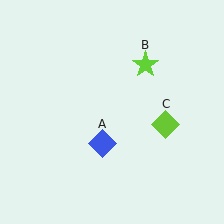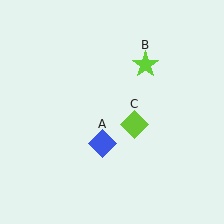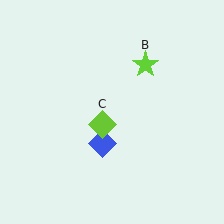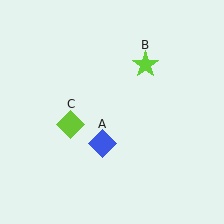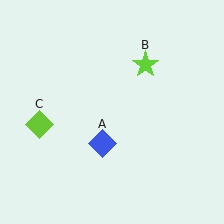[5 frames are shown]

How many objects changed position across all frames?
1 object changed position: lime diamond (object C).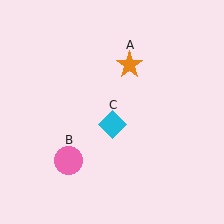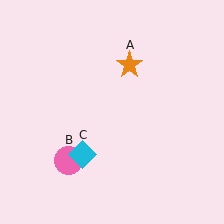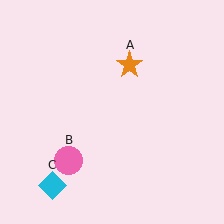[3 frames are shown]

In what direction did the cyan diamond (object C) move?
The cyan diamond (object C) moved down and to the left.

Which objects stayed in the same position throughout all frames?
Orange star (object A) and pink circle (object B) remained stationary.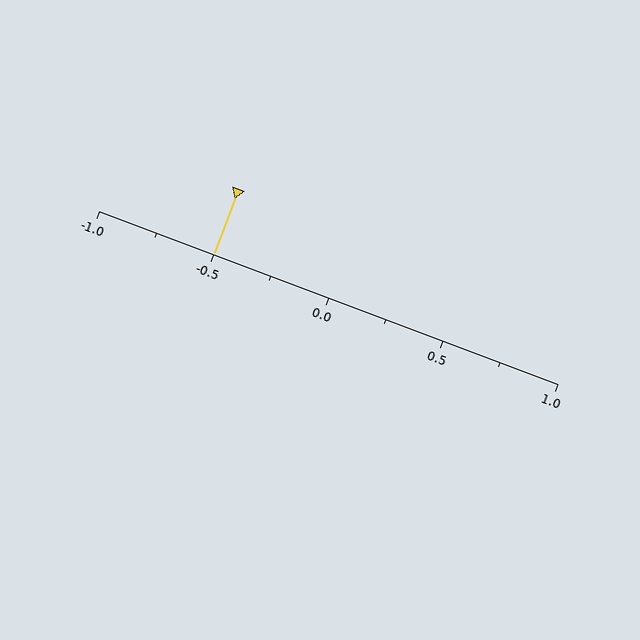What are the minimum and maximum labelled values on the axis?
The axis runs from -1.0 to 1.0.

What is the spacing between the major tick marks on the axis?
The major ticks are spaced 0.5 apart.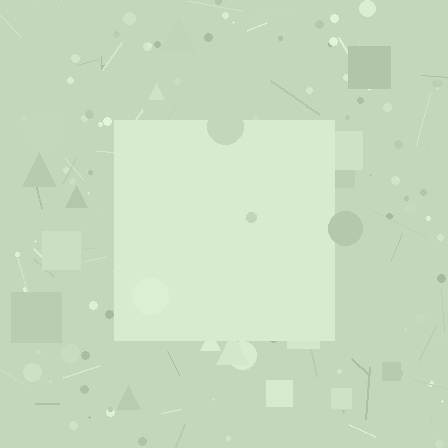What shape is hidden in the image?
A square is hidden in the image.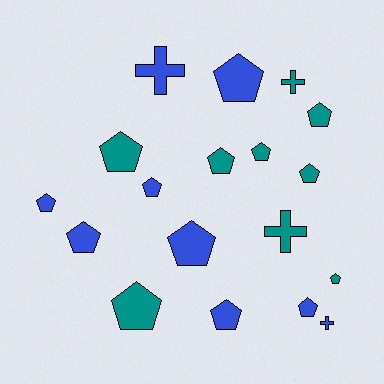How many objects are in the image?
There are 18 objects.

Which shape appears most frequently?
Pentagon, with 14 objects.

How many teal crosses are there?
There are 2 teal crosses.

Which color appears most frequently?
Blue, with 9 objects.